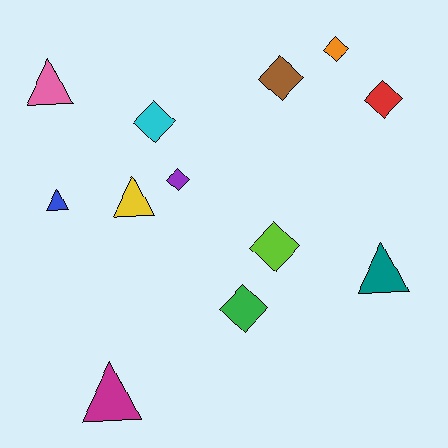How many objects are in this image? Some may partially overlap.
There are 12 objects.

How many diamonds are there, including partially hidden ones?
There are 7 diamonds.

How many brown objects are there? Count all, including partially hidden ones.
There is 1 brown object.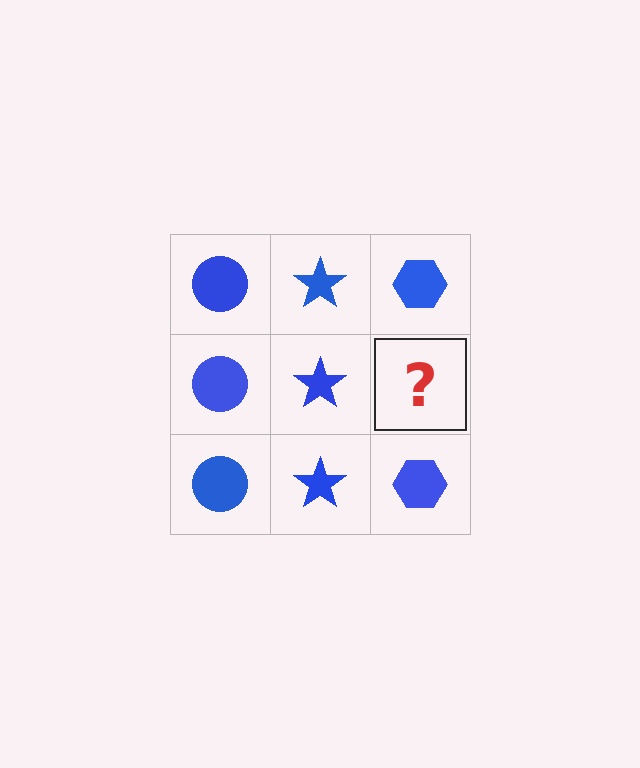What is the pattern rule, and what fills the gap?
The rule is that each column has a consistent shape. The gap should be filled with a blue hexagon.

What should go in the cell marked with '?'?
The missing cell should contain a blue hexagon.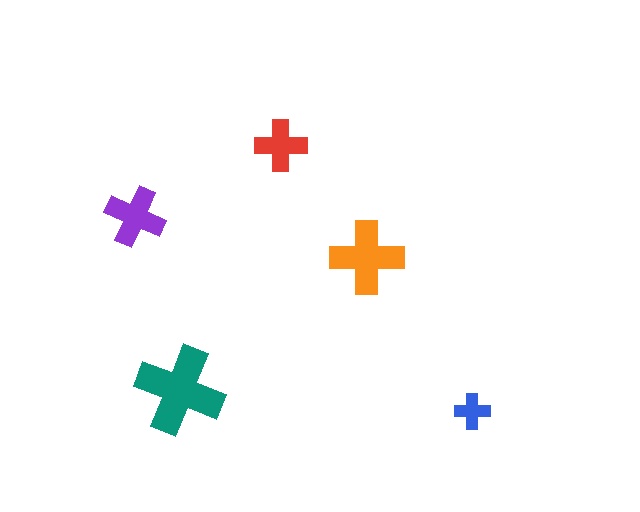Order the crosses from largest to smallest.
the teal one, the orange one, the purple one, the red one, the blue one.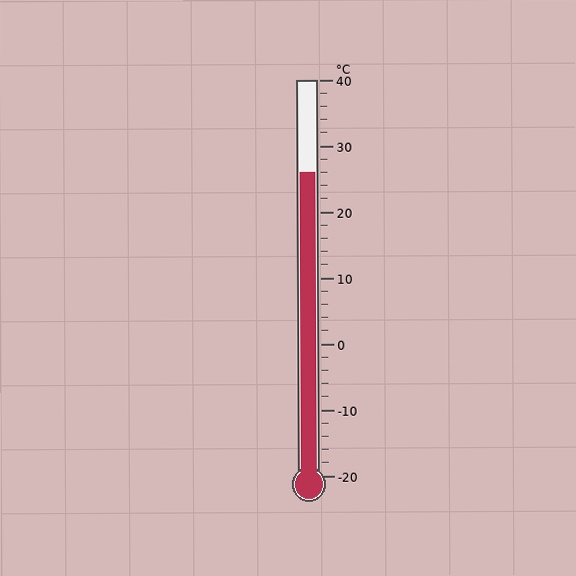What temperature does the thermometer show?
The thermometer shows approximately 26°C.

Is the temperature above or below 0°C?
The temperature is above 0°C.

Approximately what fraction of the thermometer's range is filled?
The thermometer is filled to approximately 75% of its range.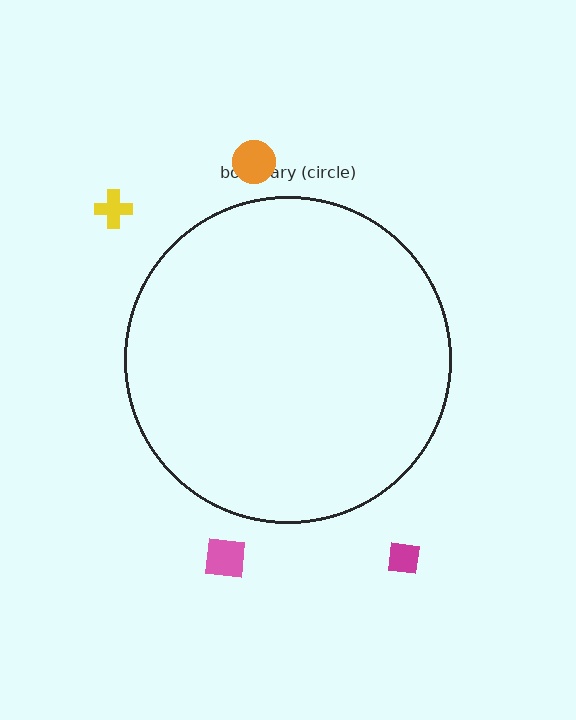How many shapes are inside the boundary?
0 inside, 4 outside.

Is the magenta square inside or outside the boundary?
Outside.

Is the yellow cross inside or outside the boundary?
Outside.